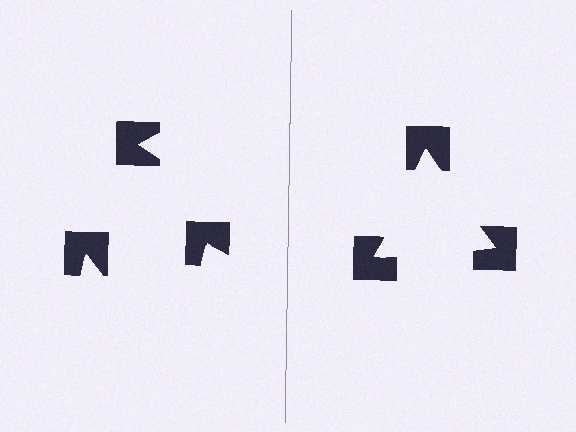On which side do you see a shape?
An illusory triangle appears on the right side. On the left side the wedge cuts are rotated, so no coherent shape forms.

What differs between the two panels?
The notched squares are positioned identically on both sides; only the wedge orientations differ. On the right they align to a triangle; on the left they are misaligned.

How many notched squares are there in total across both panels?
6 — 3 on each side.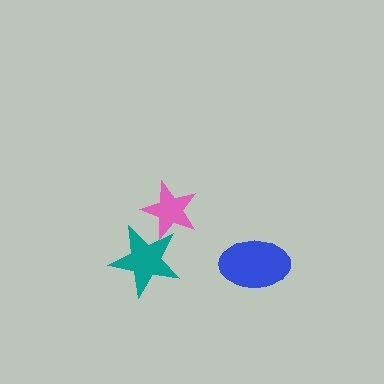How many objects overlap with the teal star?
1 object overlaps with the teal star.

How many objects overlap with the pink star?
1 object overlaps with the pink star.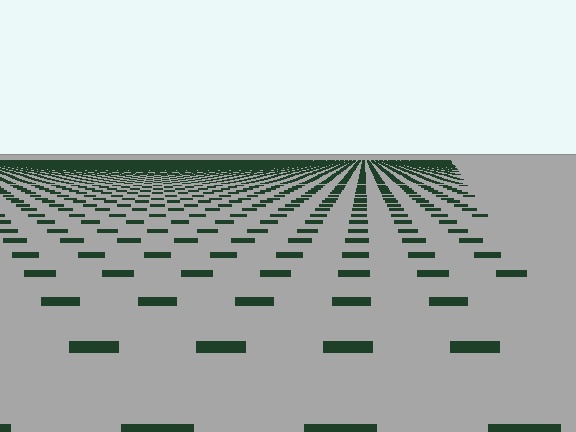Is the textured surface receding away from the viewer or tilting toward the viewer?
The surface is receding away from the viewer. Texture elements get smaller and denser toward the top.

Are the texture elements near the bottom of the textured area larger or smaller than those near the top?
Larger. Near the bottom, elements are closer to the viewer and appear at a bigger on-screen size.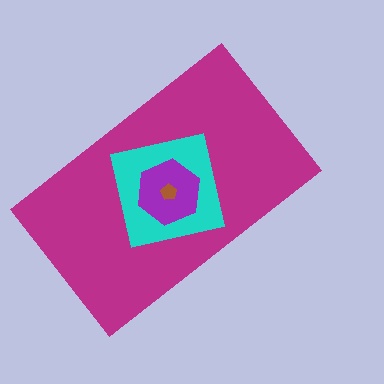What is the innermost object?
The brown pentagon.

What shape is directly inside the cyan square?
The purple hexagon.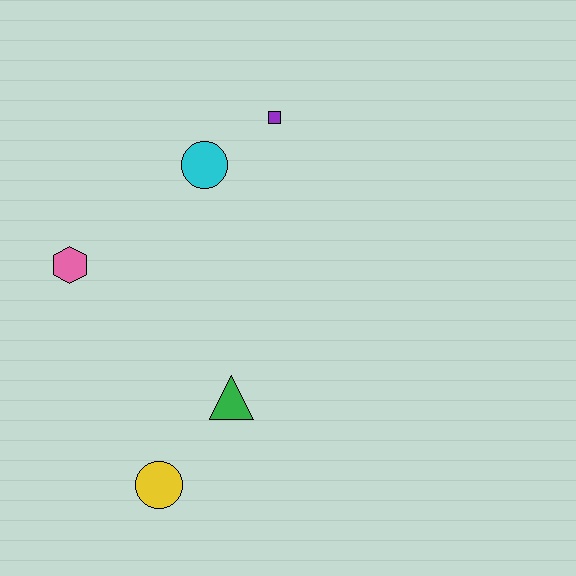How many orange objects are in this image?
There are no orange objects.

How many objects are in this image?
There are 5 objects.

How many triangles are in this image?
There is 1 triangle.